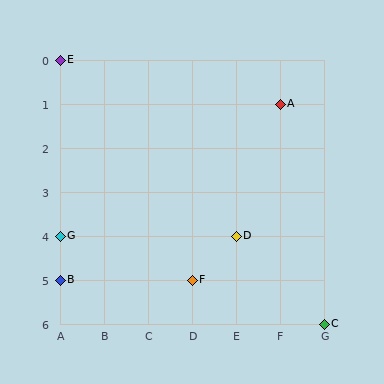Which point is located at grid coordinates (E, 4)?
Point D is at (E, 4).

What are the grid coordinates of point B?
Point B is at grid coordinates (A, 5).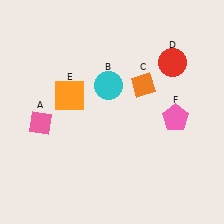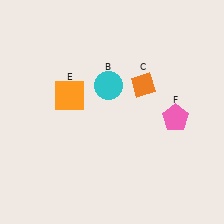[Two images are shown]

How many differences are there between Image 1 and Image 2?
There are 2 differences between the two images.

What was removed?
The red circle (D), the pink diamond (A) were removed in Image 2.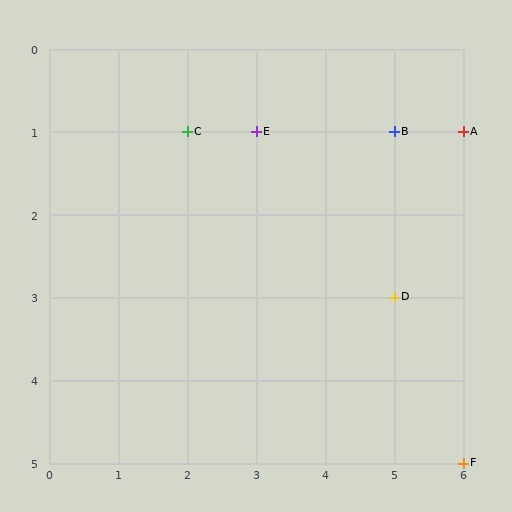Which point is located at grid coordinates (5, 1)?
Point B is at (5, 1).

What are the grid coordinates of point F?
Point F is at grid coordinates (6, 5).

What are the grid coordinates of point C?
Point C is at grid coordinates (2, 1).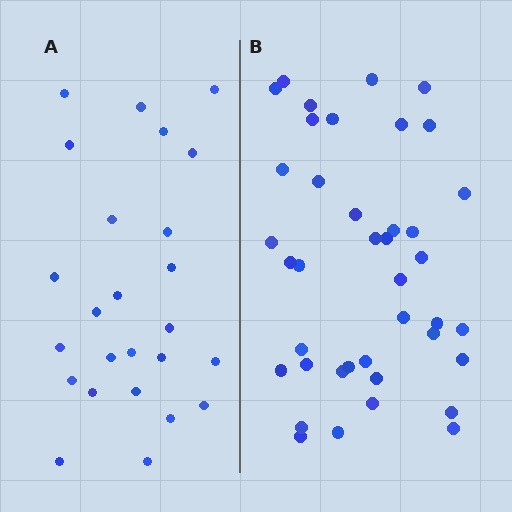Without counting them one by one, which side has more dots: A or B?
Region B (the right region) has more dots.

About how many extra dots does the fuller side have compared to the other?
Region B has approximately 15 more dots than region A.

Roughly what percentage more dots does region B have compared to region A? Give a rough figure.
About 60% more.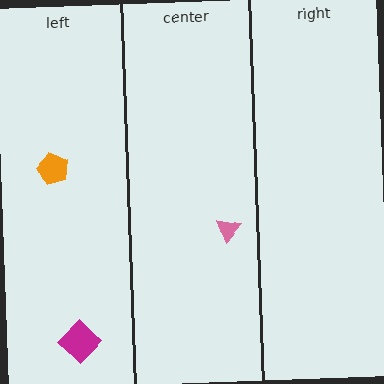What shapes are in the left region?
The magenta diamond, the orange pentagon.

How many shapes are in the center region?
1.